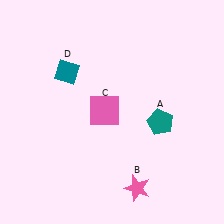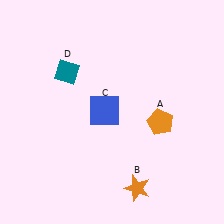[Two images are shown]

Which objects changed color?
A changed from teal to orange. B changed from pink to orange. C changed from pink to blue.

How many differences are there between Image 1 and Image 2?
There are 3 differences between the two images.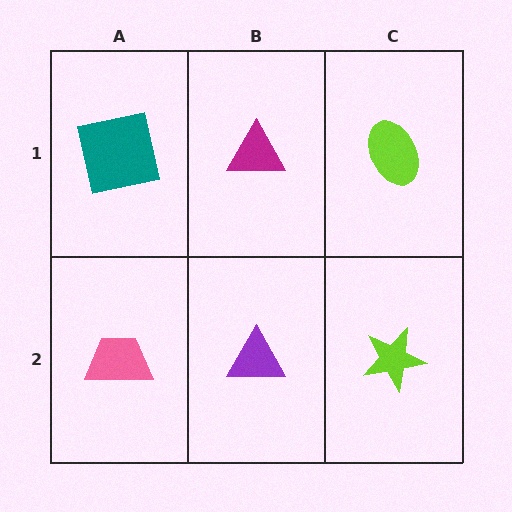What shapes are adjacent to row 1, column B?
A purple triangle (row 2, column B), a teal square (row 1, column A), a lime ellipse (row 1, column C).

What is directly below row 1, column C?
A lime star.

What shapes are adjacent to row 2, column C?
A lime ellipse (row 1, column C), a purple triangle (row 2, column B).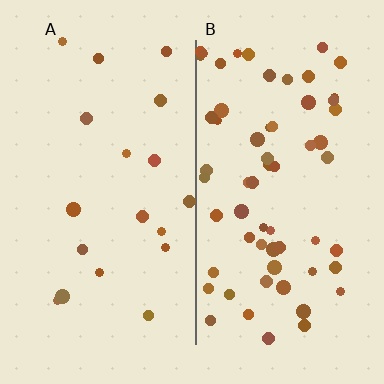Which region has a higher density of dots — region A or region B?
B (the right).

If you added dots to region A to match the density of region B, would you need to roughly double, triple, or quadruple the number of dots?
Approximately triple.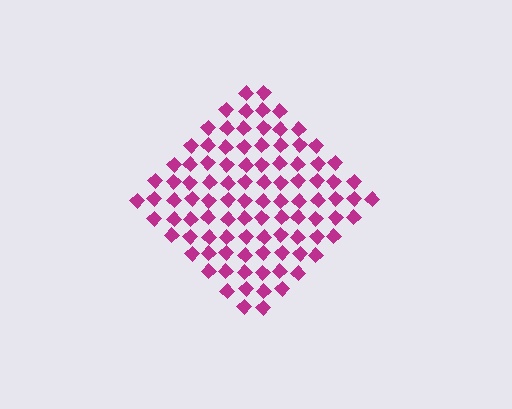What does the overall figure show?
The overall figure shows a diamond.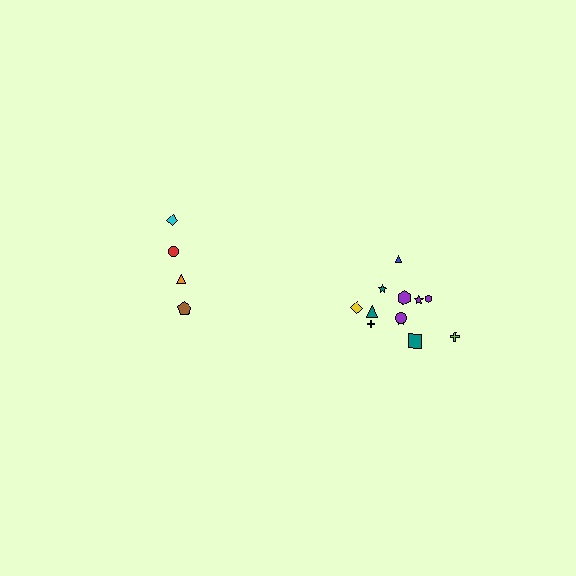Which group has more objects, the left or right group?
The right group.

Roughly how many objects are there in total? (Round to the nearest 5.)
Roughly 15 objects in total.